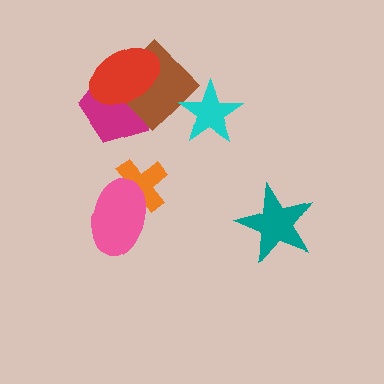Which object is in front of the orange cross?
The pink ellipse is in front of the orange cross.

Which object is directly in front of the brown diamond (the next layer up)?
The red ellipse is directly in front of the brown diamond.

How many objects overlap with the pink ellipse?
1 object overlaps with the pink ellipse.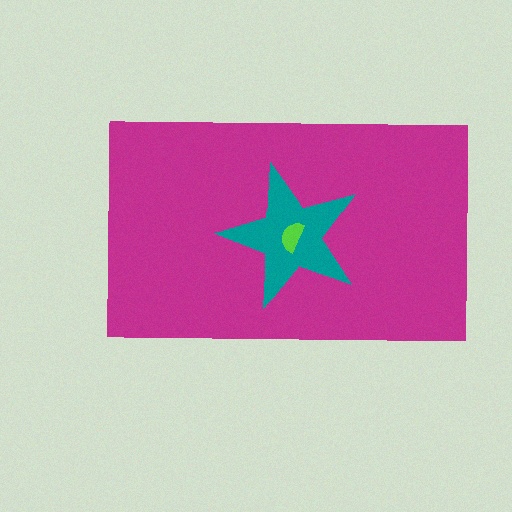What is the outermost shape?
The magenta rectangle.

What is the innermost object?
The lime semicircle.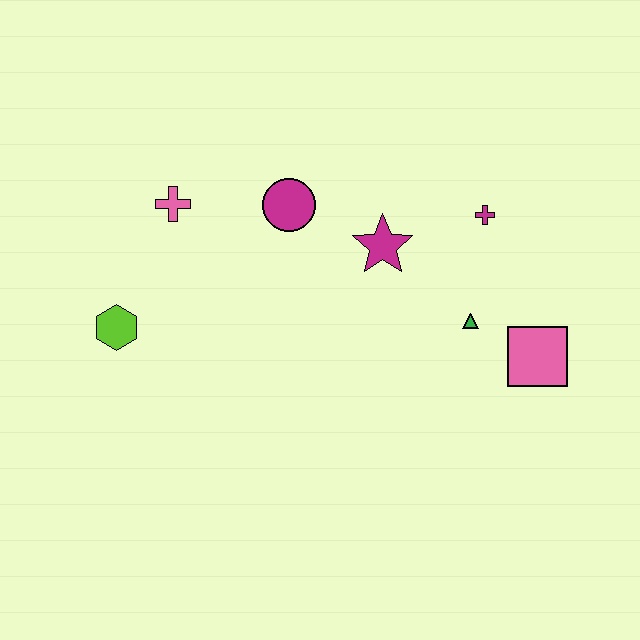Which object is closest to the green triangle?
The pink square is closest to the green triangle.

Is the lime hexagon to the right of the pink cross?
No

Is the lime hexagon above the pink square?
Yes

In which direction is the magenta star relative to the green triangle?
The magenta star is to the left of the green triangle.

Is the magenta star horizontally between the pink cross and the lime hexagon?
No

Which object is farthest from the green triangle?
The lime hexagon is farthest from the green triangle.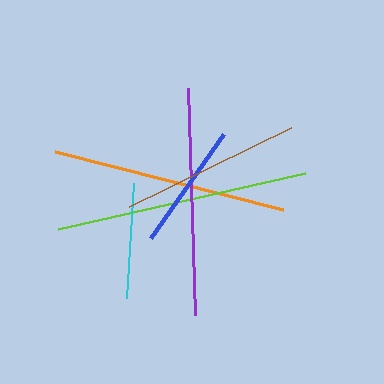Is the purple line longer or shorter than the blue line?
The purple line is longer than the blue line.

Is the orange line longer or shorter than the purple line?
The orange line is longer than the purple line.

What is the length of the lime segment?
The lime segment is approximately 254 pixels long.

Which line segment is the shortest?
The cyan line is the shortest at approximately 116 pixels.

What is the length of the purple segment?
The purple segment is approximately 227 pixels long.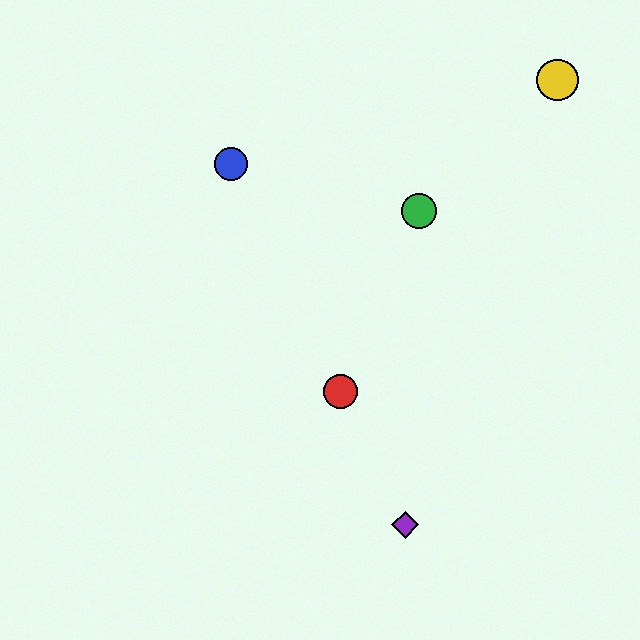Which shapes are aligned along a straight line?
The red circle, the blue circle, the purple diamond are aligned along a straight line.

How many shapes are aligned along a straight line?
3 shapes (the red circle, the blue circle, the purple diamond) are aligned along a straight line.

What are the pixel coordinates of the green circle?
The green circle is at (419, 211).